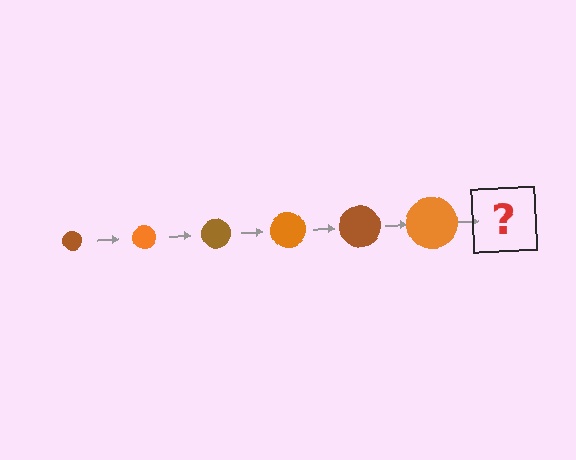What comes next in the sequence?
The next element should be a brown circle, larger than the previous one.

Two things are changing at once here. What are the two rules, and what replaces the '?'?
The two rules are that the circle grows larger each step and the color cycles through brown and orange. The '?' should be a brown circle, larger than the previous one.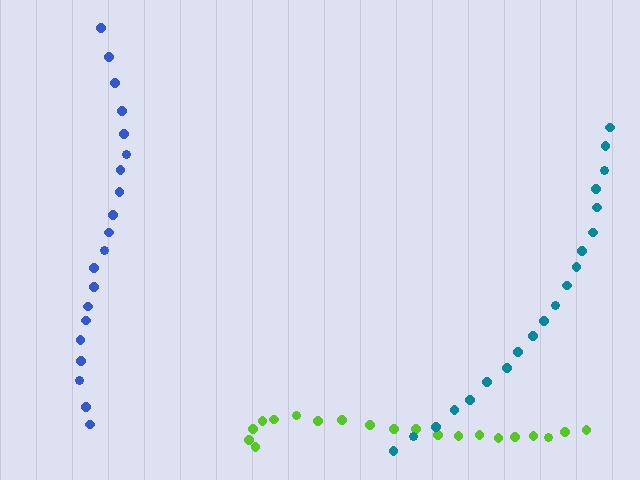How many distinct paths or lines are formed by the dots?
There are 3 distinct paths.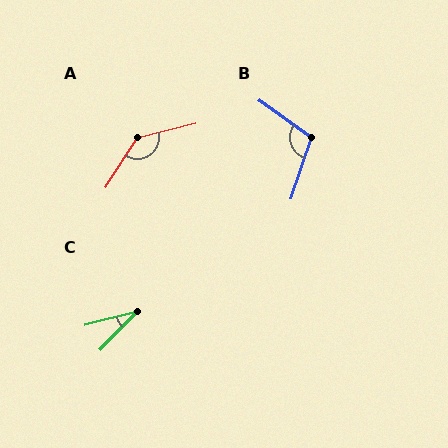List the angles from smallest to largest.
C (31°), B (107°), A (137°).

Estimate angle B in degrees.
Approximately 107 degrees.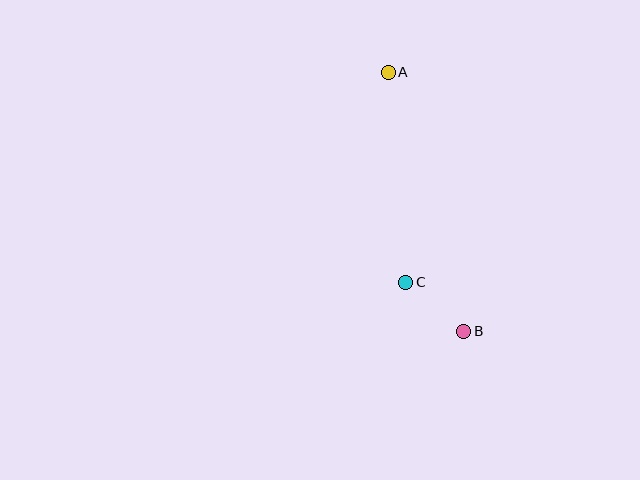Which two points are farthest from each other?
Points A and B are farthest from each other.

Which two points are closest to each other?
Points B and C are closest to each other.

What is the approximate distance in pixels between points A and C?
The distance between A and C is approximately 211 pixels.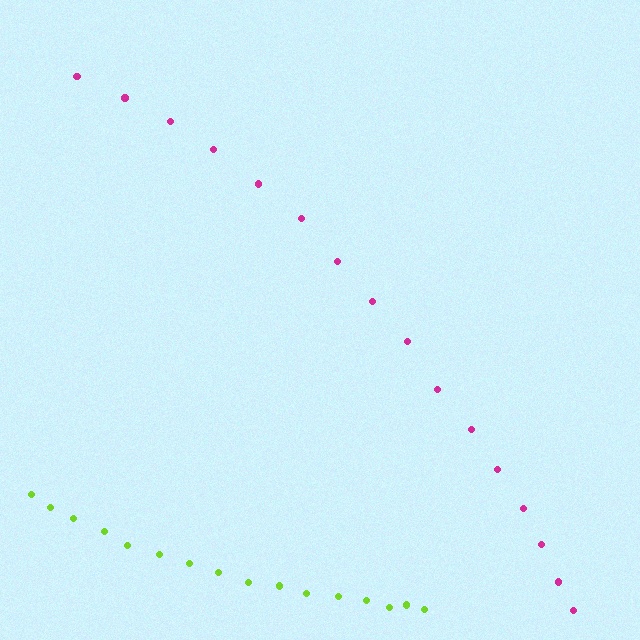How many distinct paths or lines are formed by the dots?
There are 2 distinct paths.